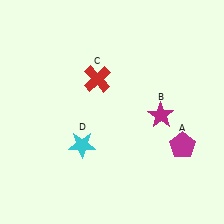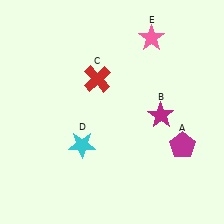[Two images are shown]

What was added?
A pink star (E) was added in Image 2.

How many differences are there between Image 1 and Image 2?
There is 1 difference between the two images.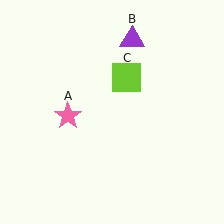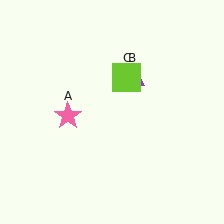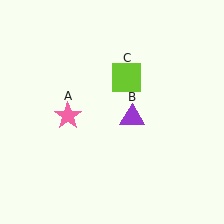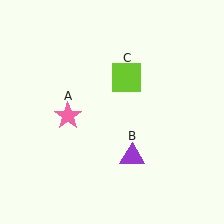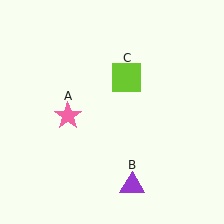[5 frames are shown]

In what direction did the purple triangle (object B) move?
The purple triangle (object B) moved down.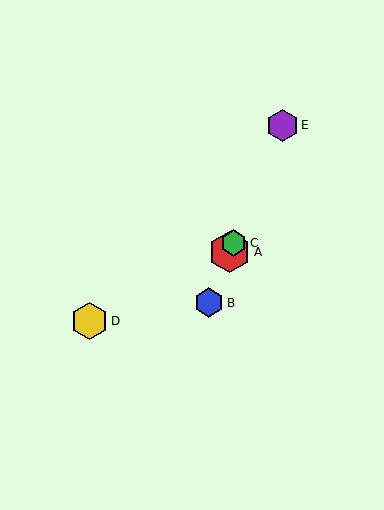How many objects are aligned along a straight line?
4 objects (A, B, C, E) are aligned along a straight line.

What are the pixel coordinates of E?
Object E is at (282, 125).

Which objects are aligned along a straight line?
Objects A, B, C, E are aligned along a straight line.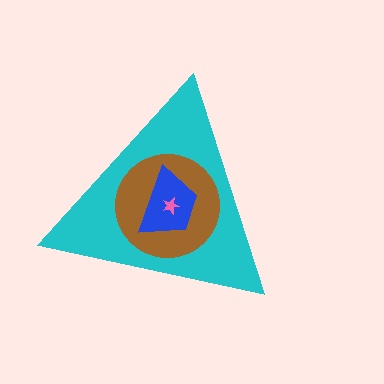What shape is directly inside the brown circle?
The blue trapezoid.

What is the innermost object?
The pink star.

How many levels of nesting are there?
4.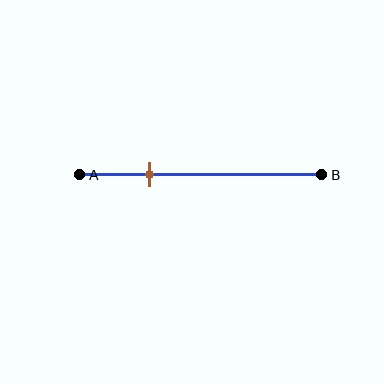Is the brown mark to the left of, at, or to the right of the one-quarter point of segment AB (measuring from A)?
The brown mark is to the right of the one-quarter point of segment AB.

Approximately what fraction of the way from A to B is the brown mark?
The brown mark is approximately 30% of the way from A to B.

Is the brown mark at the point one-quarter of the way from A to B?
No, the mark is at about 30% from A, not at the 25% one-quarter point.